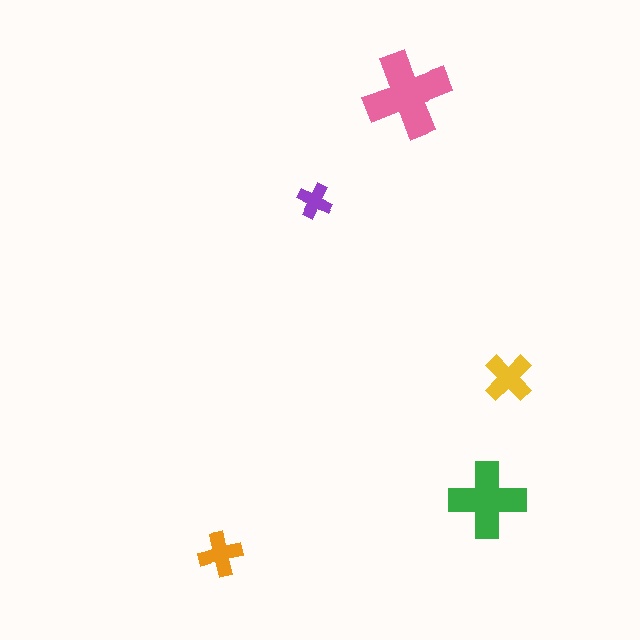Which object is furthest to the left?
The orange cross is leftmost.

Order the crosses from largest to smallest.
the pink one, the green one, the yellow one, the orange one, the purple one.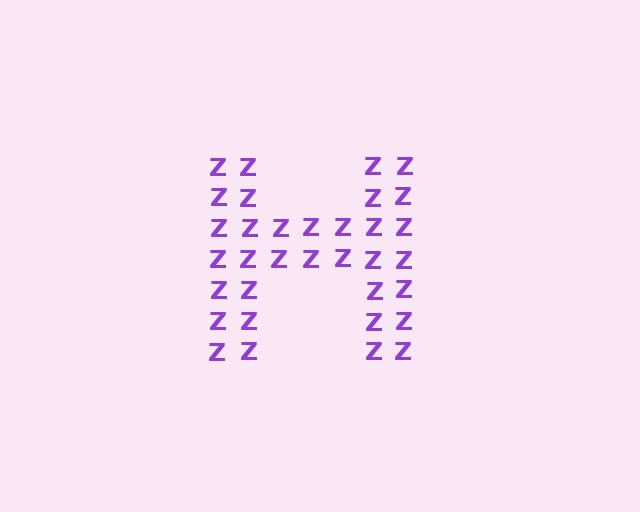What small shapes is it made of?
It is made of small letter Z's.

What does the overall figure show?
The overall figure shows the letter H.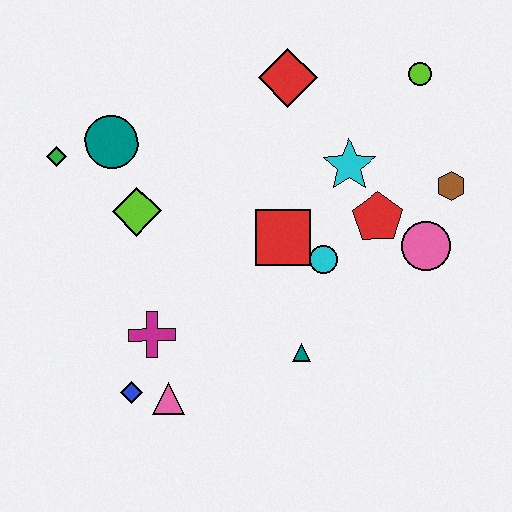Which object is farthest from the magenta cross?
The lime circle is farthest from the magenta cross.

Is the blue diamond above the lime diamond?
No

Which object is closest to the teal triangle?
The cyan circle is closest to the teal triangle.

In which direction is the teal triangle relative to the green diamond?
The teal triangle is to the right of the green diamond.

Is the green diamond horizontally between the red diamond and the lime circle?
No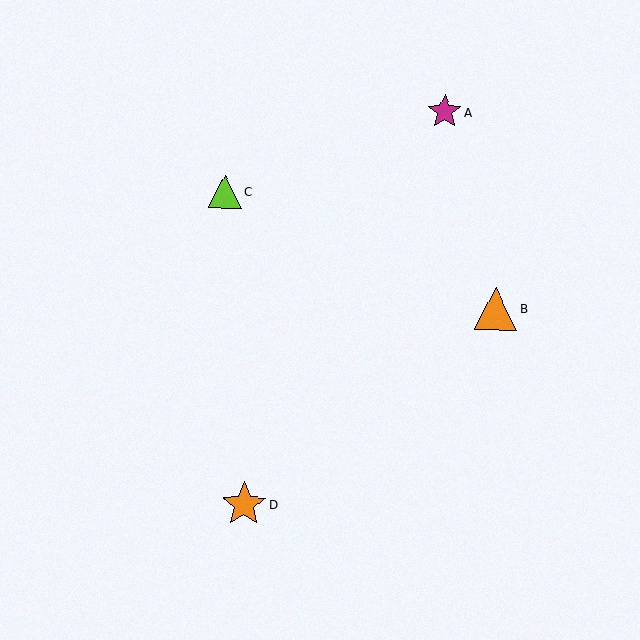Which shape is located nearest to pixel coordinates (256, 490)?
The orange star (labeled D) at (244, 504) is nearest to that location.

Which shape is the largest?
The orange star (labeled D) is the largest.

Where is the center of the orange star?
The center of the orange star is at (244, 504).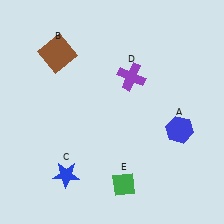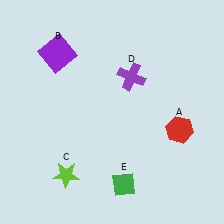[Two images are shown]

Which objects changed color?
A changed from blue to red. B changed from brown to purple. C changed from blue to lime.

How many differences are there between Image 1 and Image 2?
There are 3 differences between the two images.